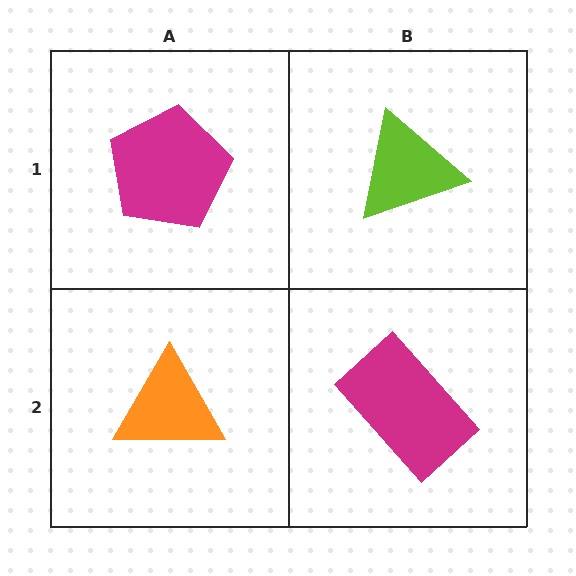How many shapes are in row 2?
2 shapes.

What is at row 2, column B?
A magenta rectangle.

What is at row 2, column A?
An orange triangle.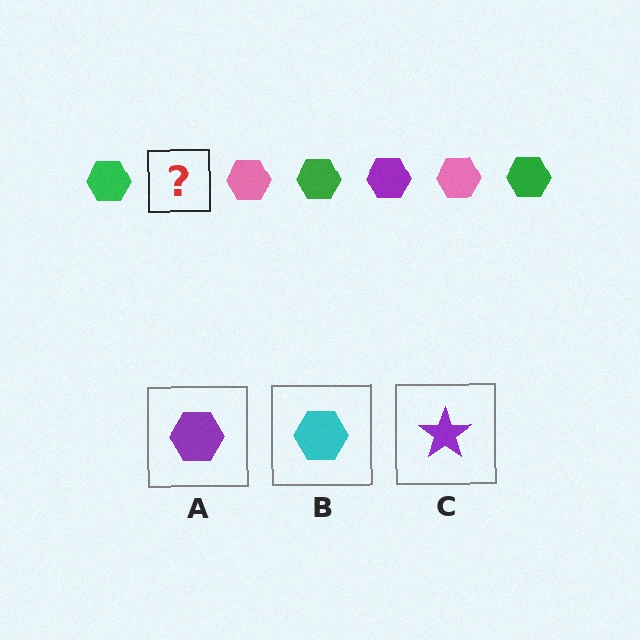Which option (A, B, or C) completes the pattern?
A.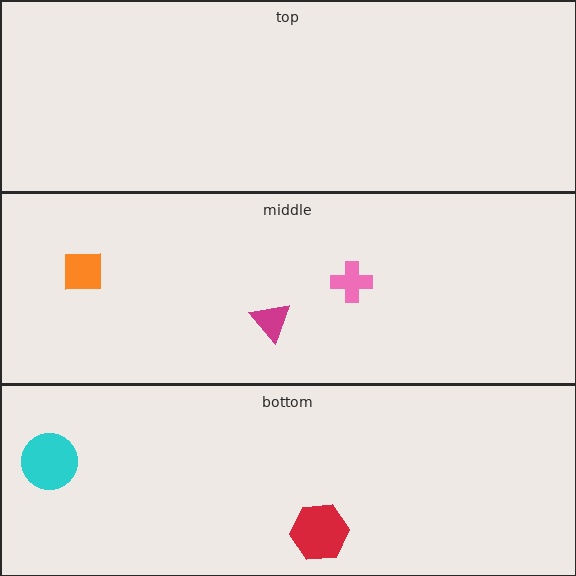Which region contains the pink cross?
The middle region.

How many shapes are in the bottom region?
2.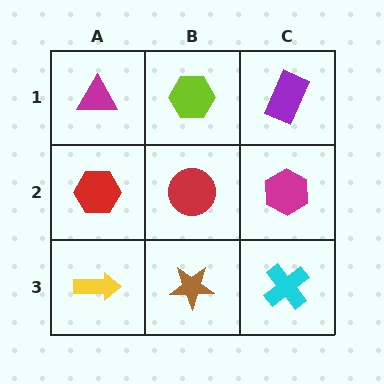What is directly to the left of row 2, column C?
A red circle.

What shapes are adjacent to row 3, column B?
A red circle (row 2, column B), a yellow arrow (row 3, column A), a cyan cross (row 3, column C).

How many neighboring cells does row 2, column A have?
3.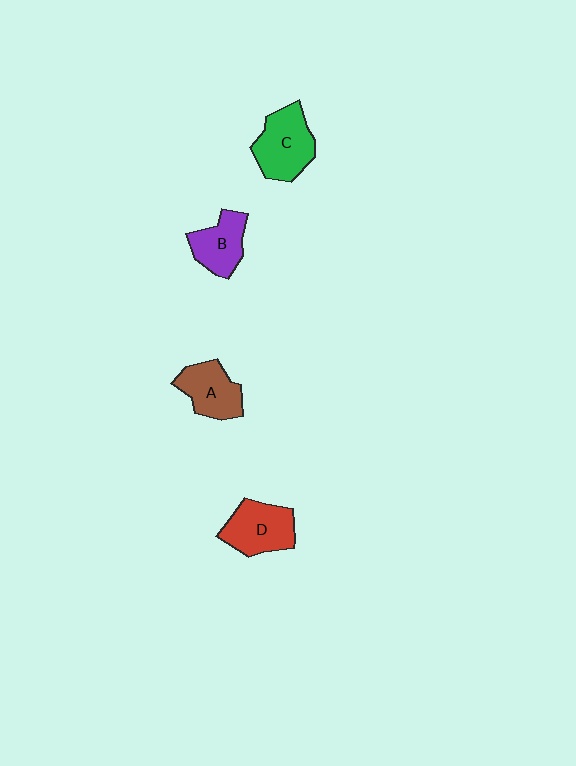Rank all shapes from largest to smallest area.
From largest to smallest: C (green), D (red), A (brown), B (purple).